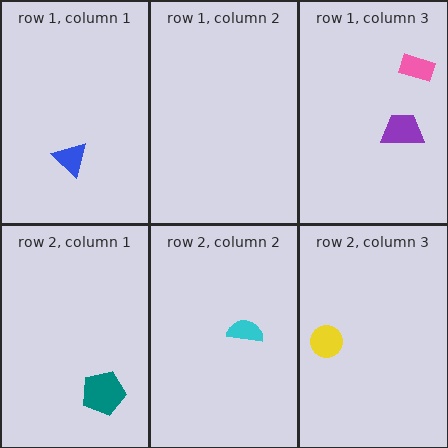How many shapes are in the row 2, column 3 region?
1.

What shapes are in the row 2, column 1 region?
The teal pentagon.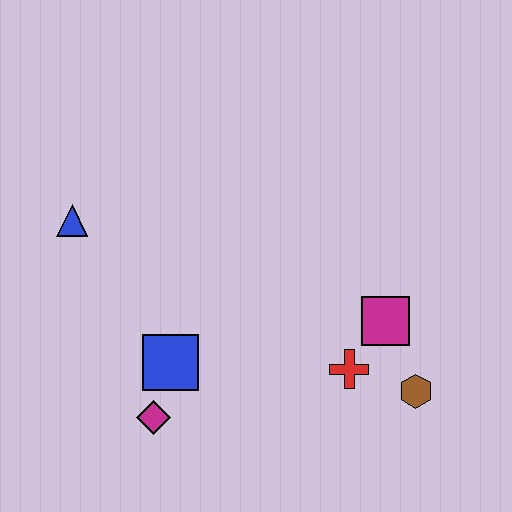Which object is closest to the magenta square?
The red cross is closest to the magenta square.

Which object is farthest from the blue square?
The brown hexagon is farthest from the blue square.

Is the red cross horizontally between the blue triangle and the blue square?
No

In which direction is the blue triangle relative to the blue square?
The blue triangle is above the blue square.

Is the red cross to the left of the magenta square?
Yes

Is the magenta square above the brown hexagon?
Yes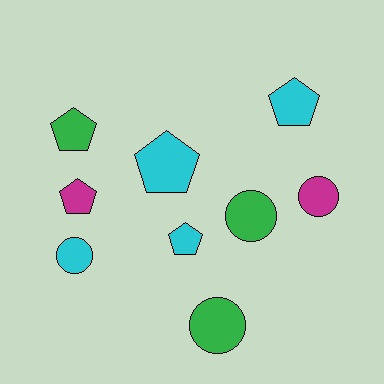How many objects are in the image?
There are 9 objects.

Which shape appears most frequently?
Pentagon, with 5 objects.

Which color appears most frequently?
Cyan, with 4 objects.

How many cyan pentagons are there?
There are 3 cyan pentagons.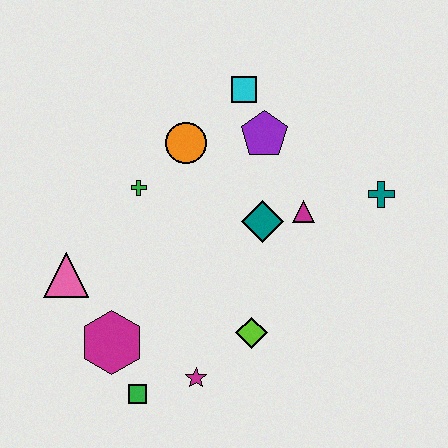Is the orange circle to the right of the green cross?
Yes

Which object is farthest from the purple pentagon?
The green square is farthest from the purple pentagon.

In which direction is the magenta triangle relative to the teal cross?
The magenta triangle is to the left of the teal cross.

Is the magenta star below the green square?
No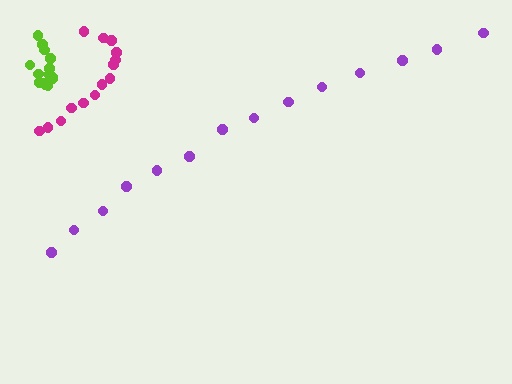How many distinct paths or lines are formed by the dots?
There are 3 distinct paths.